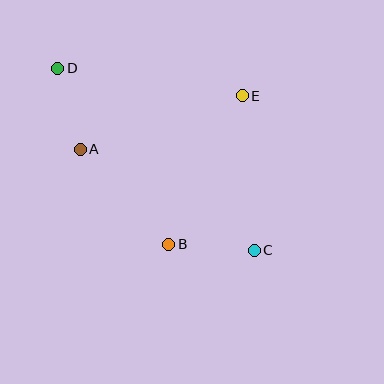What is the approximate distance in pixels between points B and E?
The distance between B and E is approximately 166 pixels.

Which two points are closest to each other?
Points A and D are closest to each other.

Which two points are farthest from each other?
Points C and D are farthest from each other.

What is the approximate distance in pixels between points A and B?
The distance between A and B is approximately 130 pixels.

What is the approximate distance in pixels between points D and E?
The distance between D and E is approximately 187 pixels.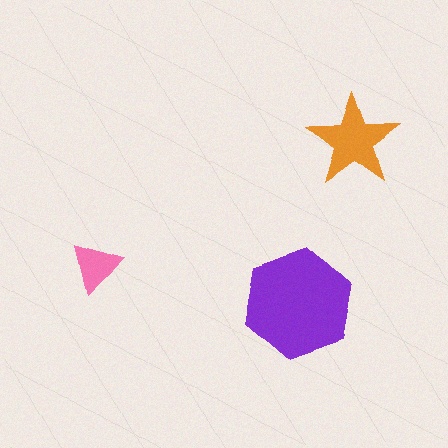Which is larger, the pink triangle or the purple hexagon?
The purple hexagon.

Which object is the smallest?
The pink triangle.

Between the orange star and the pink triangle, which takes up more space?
The orange star.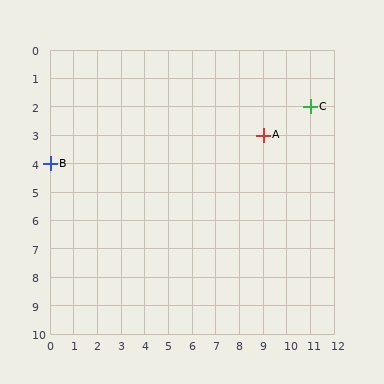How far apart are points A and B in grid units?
Points A and B are 9 columns and 1 row apart (about 9.1 grid units diagonally).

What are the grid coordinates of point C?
Point C is at grid coordinates (11, 2).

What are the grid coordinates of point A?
Point A is at grid coordinates (9, 3).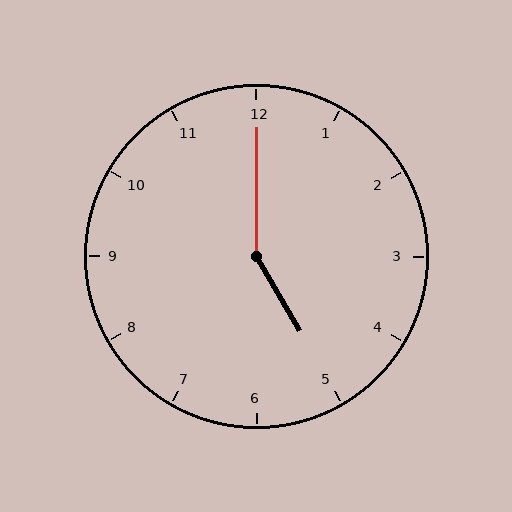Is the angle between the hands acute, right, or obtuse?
It is obtuse.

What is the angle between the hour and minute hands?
Approximately 150 degrees.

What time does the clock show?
5:00.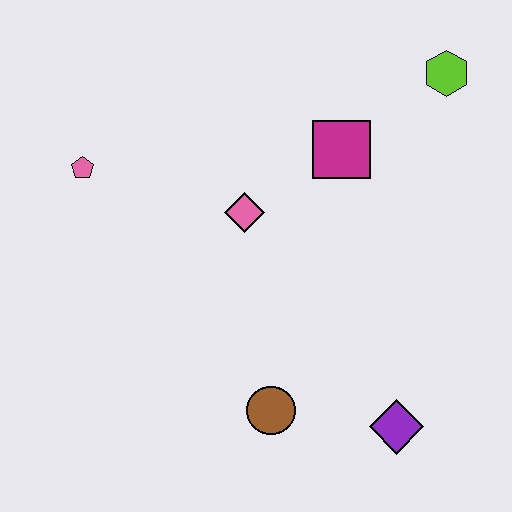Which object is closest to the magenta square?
The pink diamond is closest to the magenta square.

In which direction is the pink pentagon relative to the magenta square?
The pink pentagon is to the left of the magenta square.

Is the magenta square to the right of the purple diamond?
No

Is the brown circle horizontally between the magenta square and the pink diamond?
Yes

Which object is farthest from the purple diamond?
The pink pentagon is farthest from the purple diamond.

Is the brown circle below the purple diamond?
No